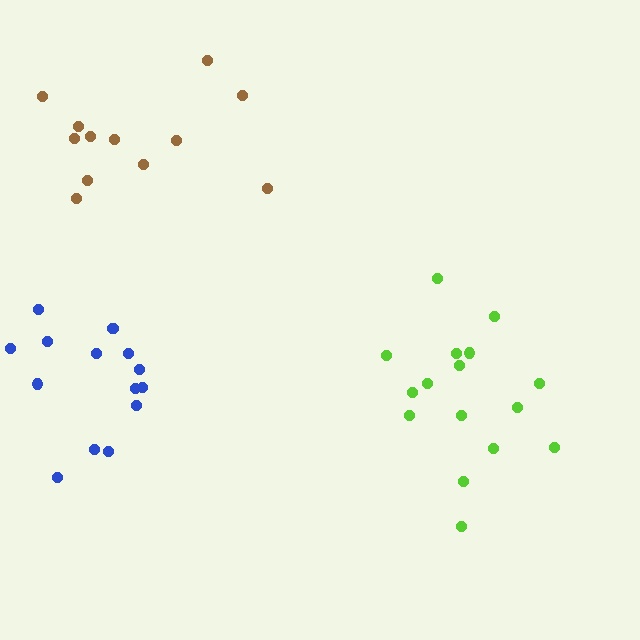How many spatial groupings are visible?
There are 3 spatial groupings.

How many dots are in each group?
Group 1: 12 dots, Group 2: 15 dots, Group 3: 16 dots (43 total).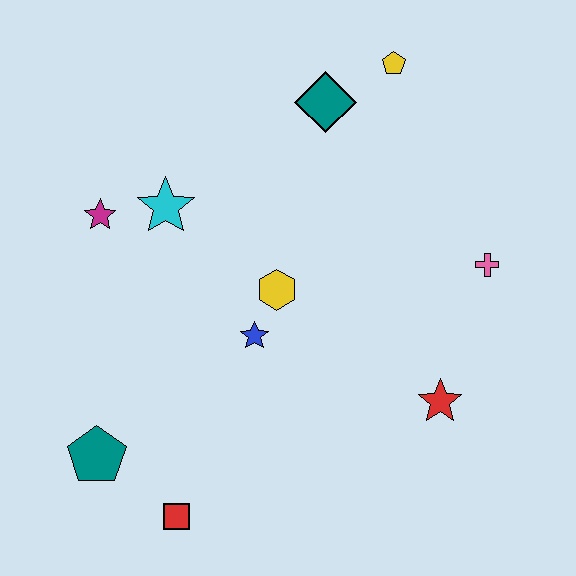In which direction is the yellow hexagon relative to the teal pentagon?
The yellow hexagon is to the right of the teal pentagon.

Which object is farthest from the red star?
The magenta star is farthest from the red star.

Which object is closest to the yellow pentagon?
The teal diamond is closest to the yellow pentagon.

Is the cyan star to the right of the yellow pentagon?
No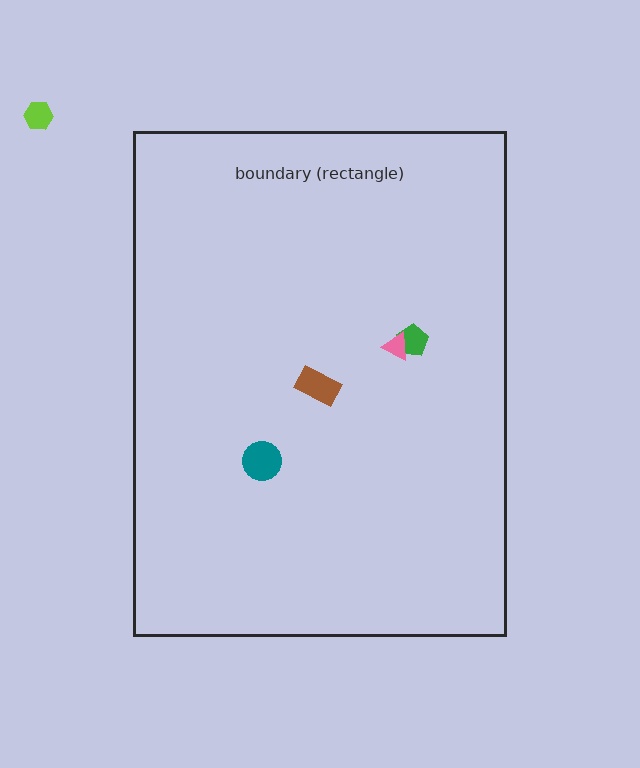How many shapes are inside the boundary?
4 inside, 1 outside.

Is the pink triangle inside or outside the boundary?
Inside.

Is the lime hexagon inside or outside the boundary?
Outside.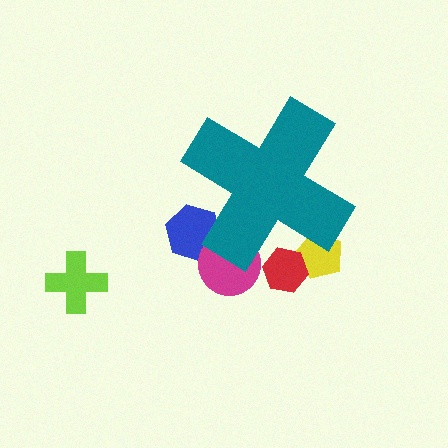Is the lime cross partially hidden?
No, the lime cross is fully visible.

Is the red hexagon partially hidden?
Yes, the red hexagon is partially hidden behind the teal cross.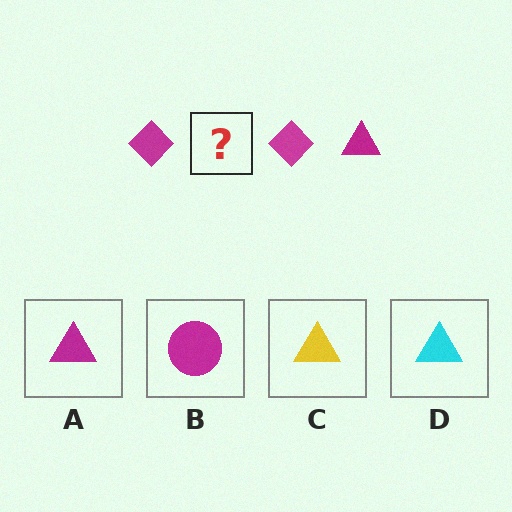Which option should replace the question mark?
Option A.